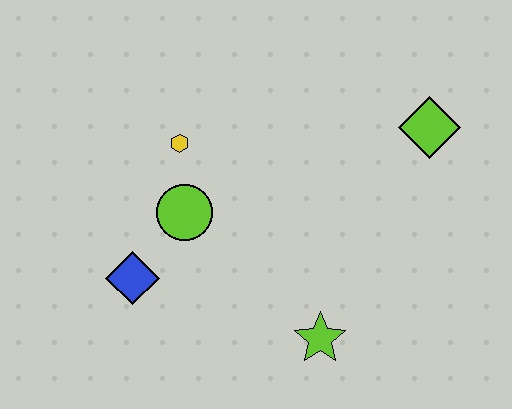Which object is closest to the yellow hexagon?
The lime circle is closest to the yellow hexagon.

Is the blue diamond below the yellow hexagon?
Yes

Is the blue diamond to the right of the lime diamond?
No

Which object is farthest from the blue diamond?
The lime diamond is farthest from the blue diamond.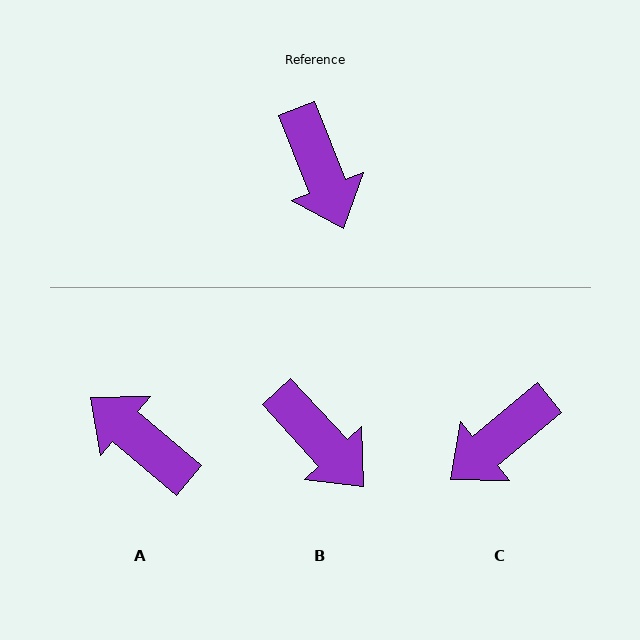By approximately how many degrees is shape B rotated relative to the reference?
Approximately 21 degrees counter-clockwise.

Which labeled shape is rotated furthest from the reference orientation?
A, about 152 degrees away.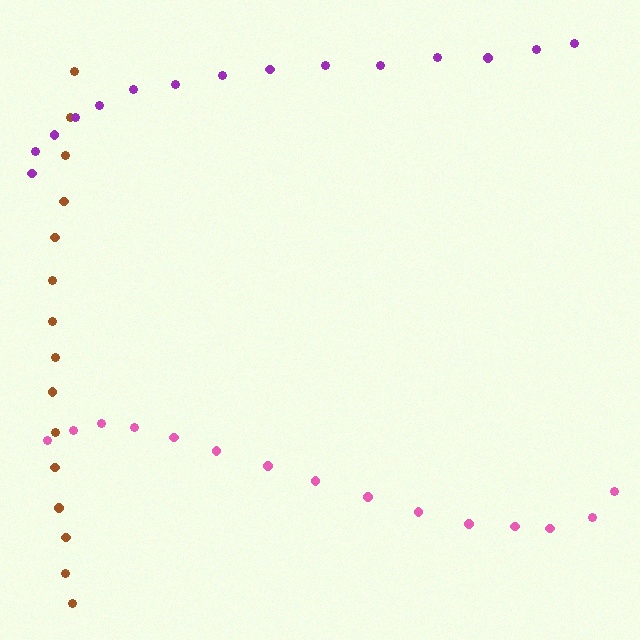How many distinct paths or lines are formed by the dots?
There are 3 distinct paths.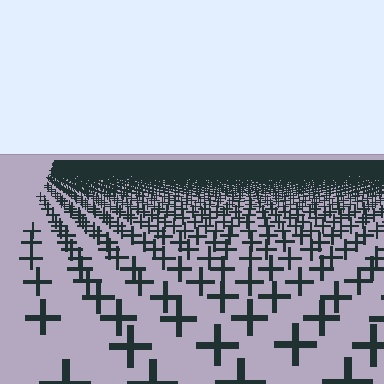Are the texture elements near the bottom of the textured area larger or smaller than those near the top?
Larger. Near the bottom, elements are closer to the viewer and appear at a bigger on-screen size.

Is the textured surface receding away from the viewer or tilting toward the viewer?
The surface is receding away from the viewer. Texture elements get smaller and denser toward the top.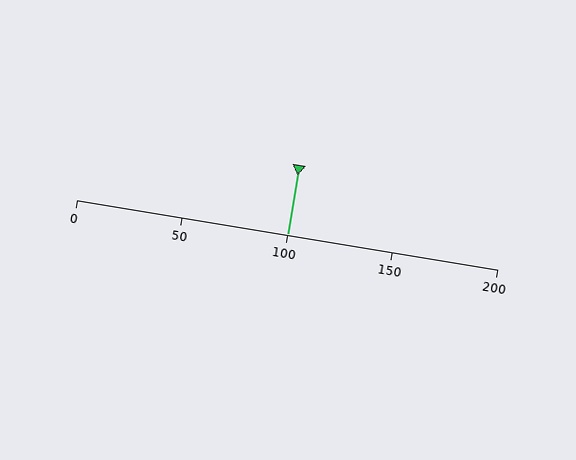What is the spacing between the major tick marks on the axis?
The major ticks are spaced 50 apart.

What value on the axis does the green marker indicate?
The marker indicates approximately 100.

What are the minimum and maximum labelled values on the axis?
The axis runs from 0 to 200.